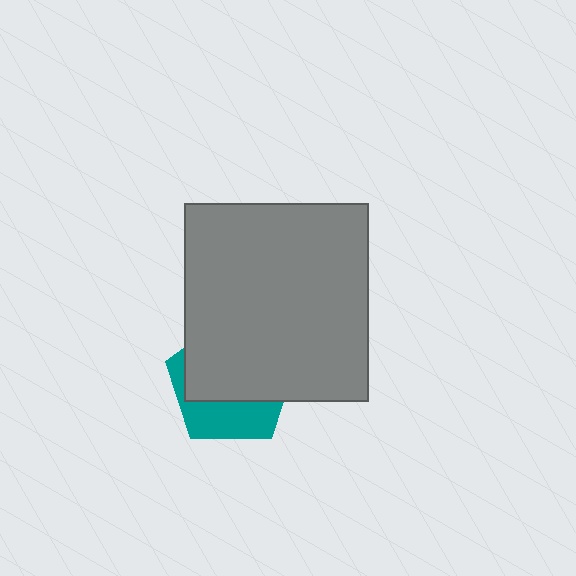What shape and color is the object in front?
The object in front is a gray rectangle.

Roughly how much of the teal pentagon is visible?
A small part of it is visible (roughly 36%).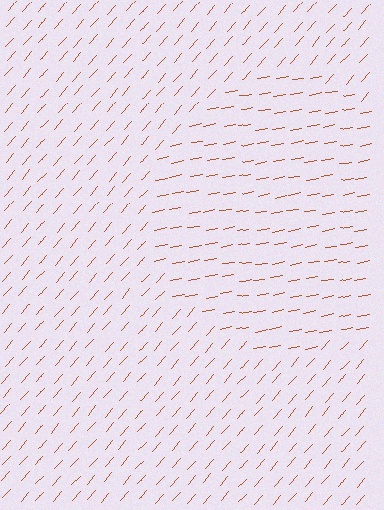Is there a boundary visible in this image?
Yes, there is a texture boundary formed by a change in line orientation.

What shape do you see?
I see a circle.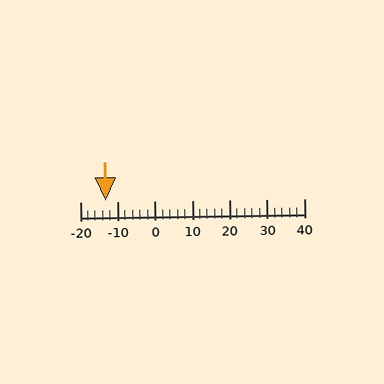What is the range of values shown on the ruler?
The ruler shows values from -20 to 40.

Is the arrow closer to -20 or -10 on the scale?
The arrow is closer to -10.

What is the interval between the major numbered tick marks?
The major tick marks are spaced 10 units apart.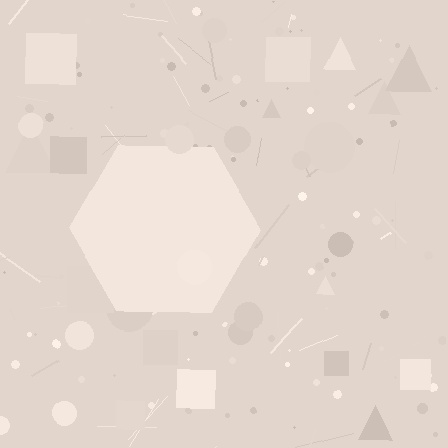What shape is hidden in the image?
A hexagon is hidden in the image.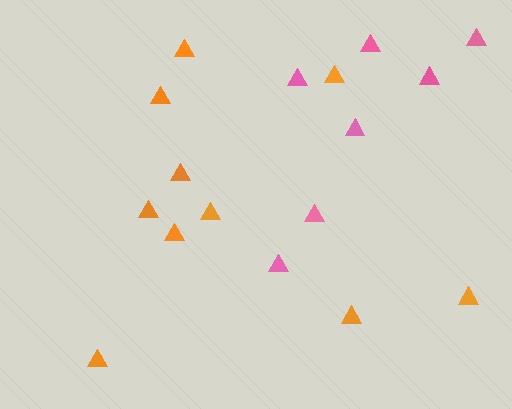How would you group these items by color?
There are 2 groups: one group of pink triangles (7) and one group of orange triangles (10).